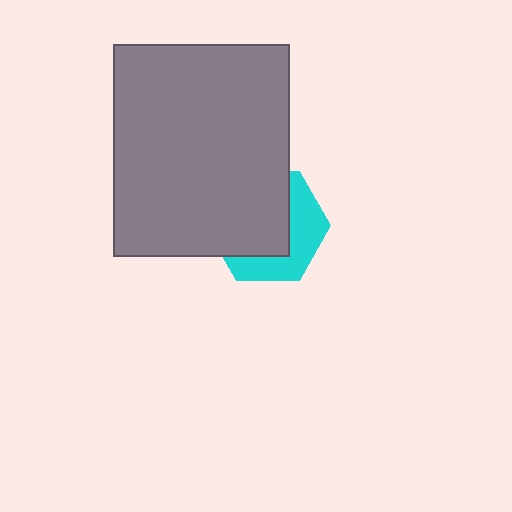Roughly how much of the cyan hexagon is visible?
A small part of it is visible (roughly 41%).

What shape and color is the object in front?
The object in front is a gray rectangle.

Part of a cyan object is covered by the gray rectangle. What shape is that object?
It is a hexagon.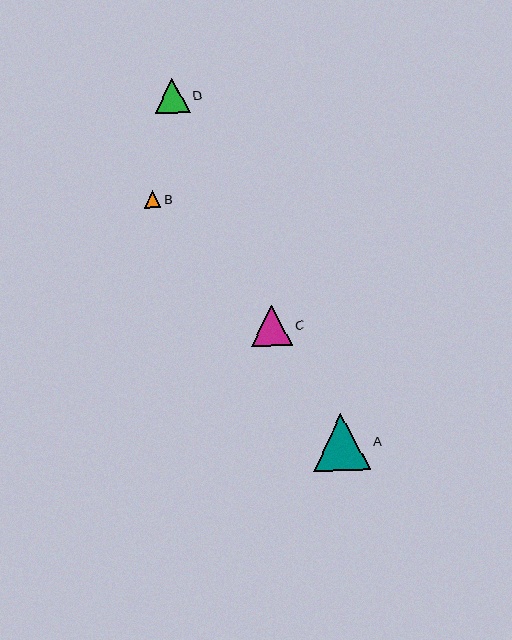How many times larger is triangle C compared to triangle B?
Triangle C is approximately 2.4 times the size of triangle B.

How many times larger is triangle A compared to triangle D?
Triangle A is approximately 1.7 times the size of triangle D.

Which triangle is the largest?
Triangle A is the largest with a size of approximately 58 pixels.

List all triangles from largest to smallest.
From largest to smallest: A, C, D, B.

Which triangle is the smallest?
Triangle B is the smallest with a size of approximately 17 pixels.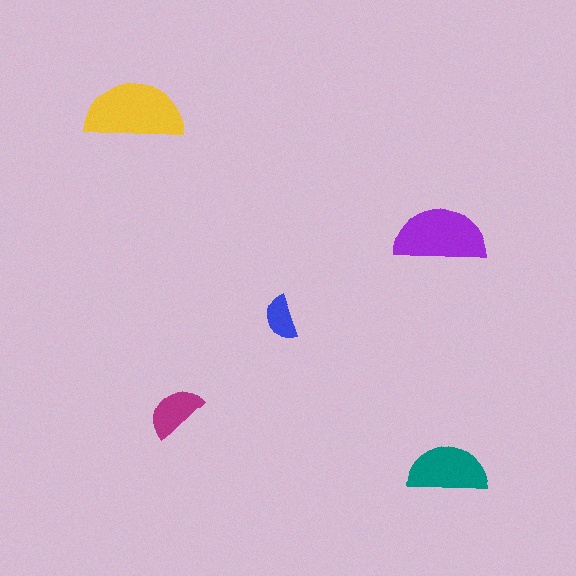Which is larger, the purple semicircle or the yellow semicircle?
The yellow one.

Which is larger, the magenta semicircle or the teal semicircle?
The teal one.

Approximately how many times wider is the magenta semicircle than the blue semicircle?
About 1.5 times wider.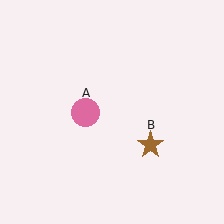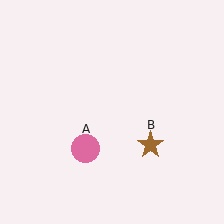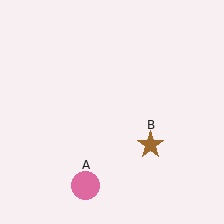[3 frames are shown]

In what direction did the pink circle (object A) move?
The pink circle (object A) moved down.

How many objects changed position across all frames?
1 object changed position: pink circle (object A).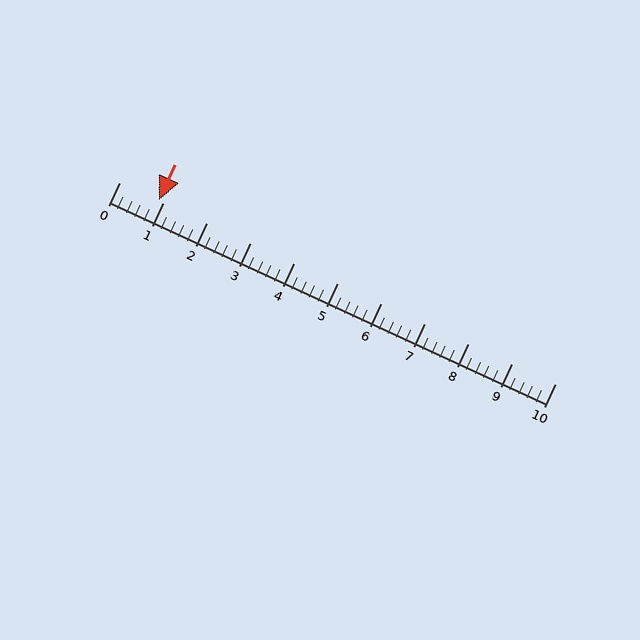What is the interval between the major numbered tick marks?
The major tick marks are spaced 1 units apart.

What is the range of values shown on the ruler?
The ruler shows values from 0 to 10.